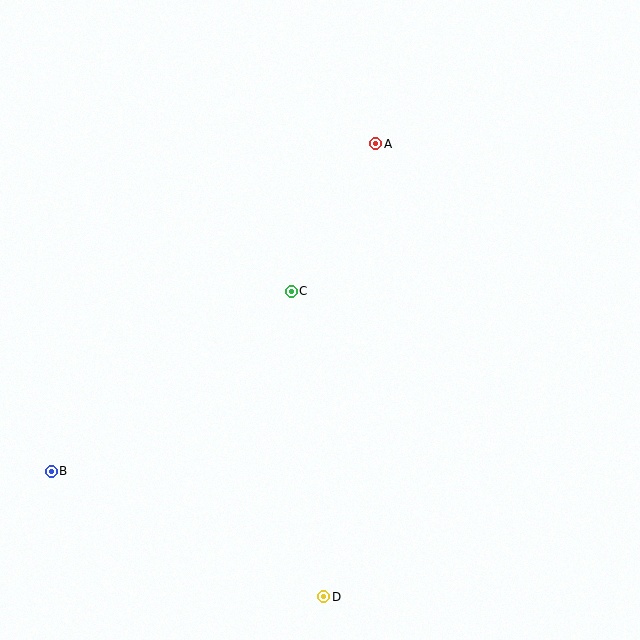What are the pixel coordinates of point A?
Point A is at (376, 144).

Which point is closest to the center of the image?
Point C at (291, 291) is closest to the center.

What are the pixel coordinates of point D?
Point D is at (324, 597).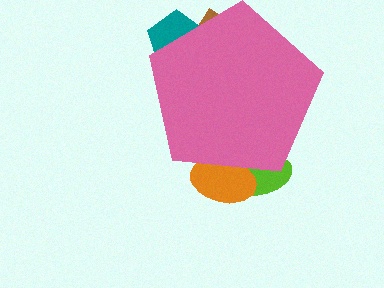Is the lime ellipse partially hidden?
Yes, the lime ellipse is partially hidden behind the pink pentagon.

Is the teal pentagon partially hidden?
Yes, the teal pentagon is partially hidden behind the pink pentagon.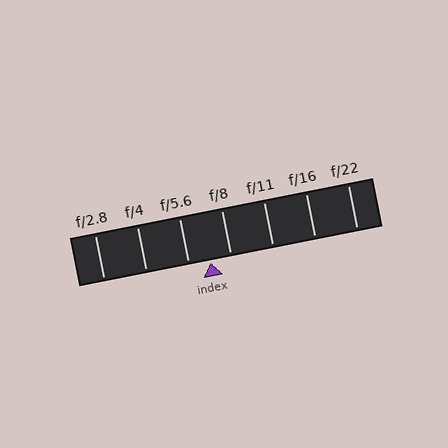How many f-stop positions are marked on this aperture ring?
There are 7 f-stop positions marked.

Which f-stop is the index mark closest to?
The index mark is closest to f/8.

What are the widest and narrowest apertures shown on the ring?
The widest aperture shown is f/2.8 and the narrowest is f/22.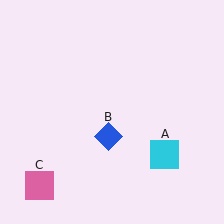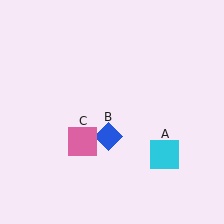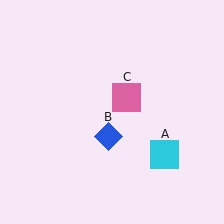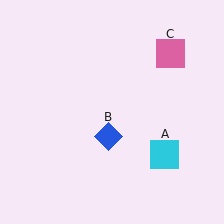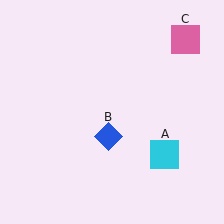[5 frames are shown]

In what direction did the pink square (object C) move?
The pink square (object C) moved up and to the right.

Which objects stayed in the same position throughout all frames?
Cyan square (object A) and blue diamond (object B) remained stationary.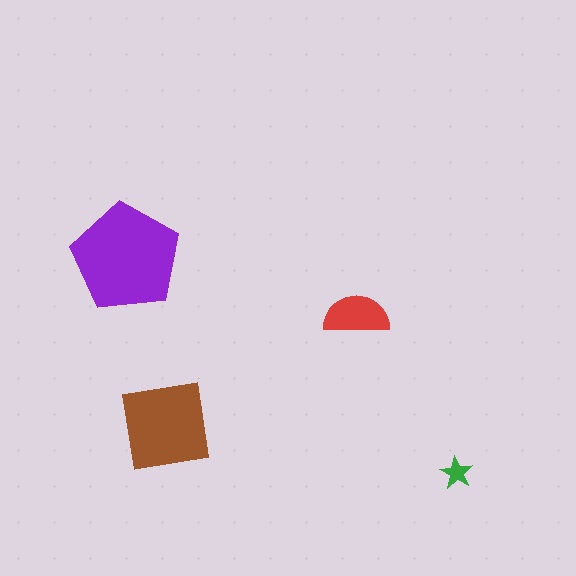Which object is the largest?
The purple pentagon.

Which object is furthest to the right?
The green star is rightmost.